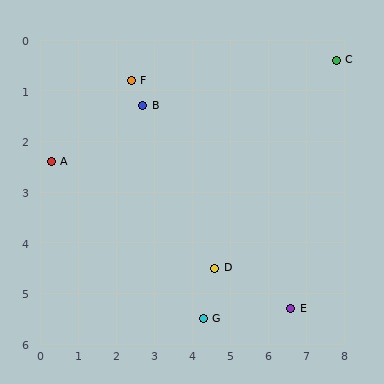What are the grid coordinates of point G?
Point G is at approximately (4.3, 5.5).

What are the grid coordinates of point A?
Point A is at approximately (0.3, 2.4).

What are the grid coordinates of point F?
Point F is at approximately (2.4, 0.8).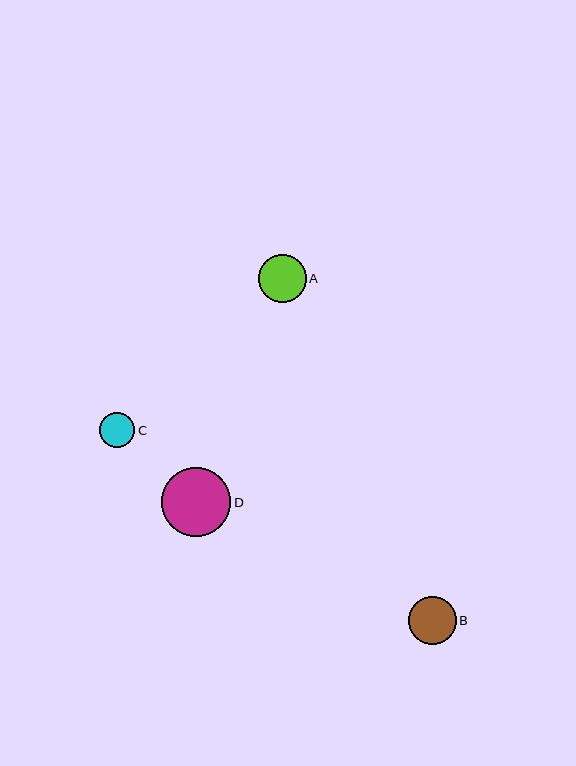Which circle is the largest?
Circle D is the largest with a size of approximately 69 pixels.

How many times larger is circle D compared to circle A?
Circle D is approximately 1.4 times the size of circle A.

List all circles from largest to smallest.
From largest to smallest: D, A, B, C.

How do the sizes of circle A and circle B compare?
Circle A and circle B are approximately the same size.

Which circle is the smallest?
Circle C is the smallest with a size of approximately 36 pixels.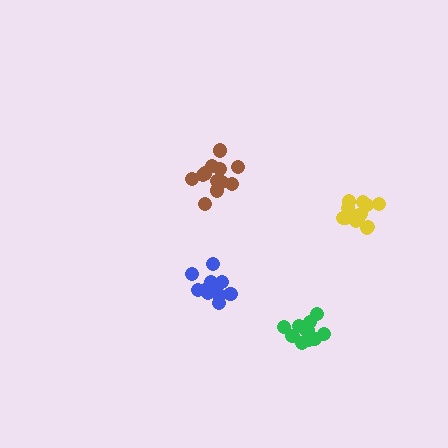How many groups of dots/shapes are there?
There are 4 groups.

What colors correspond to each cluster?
The clusters are colored: brown, green, yellow, blue.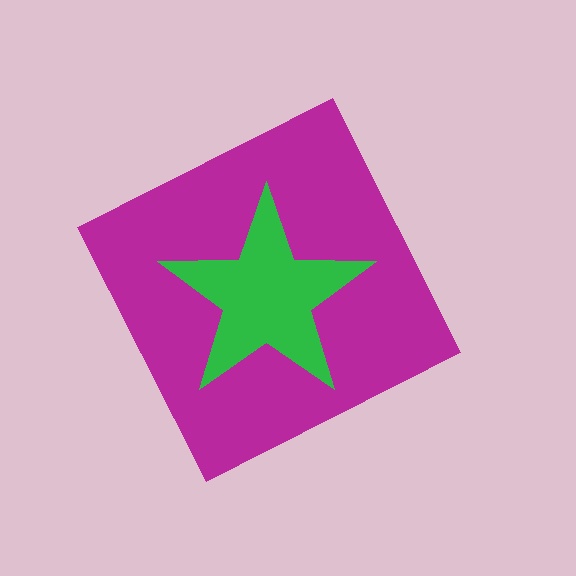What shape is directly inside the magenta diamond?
The green star.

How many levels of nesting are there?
2.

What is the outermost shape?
The magenta diamond.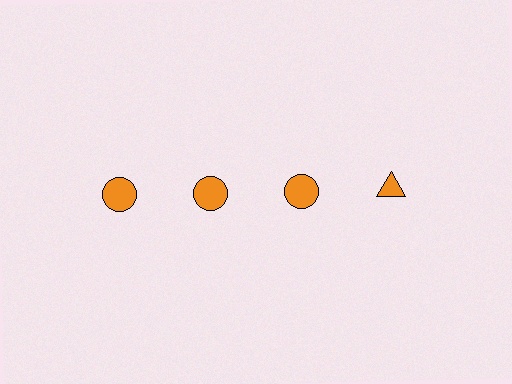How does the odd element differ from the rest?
It has a different shape: triangle instead of circle.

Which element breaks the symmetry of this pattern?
The orange triangle in the top row, second from right column breaks the symmetry. All other shapes are orange circles.